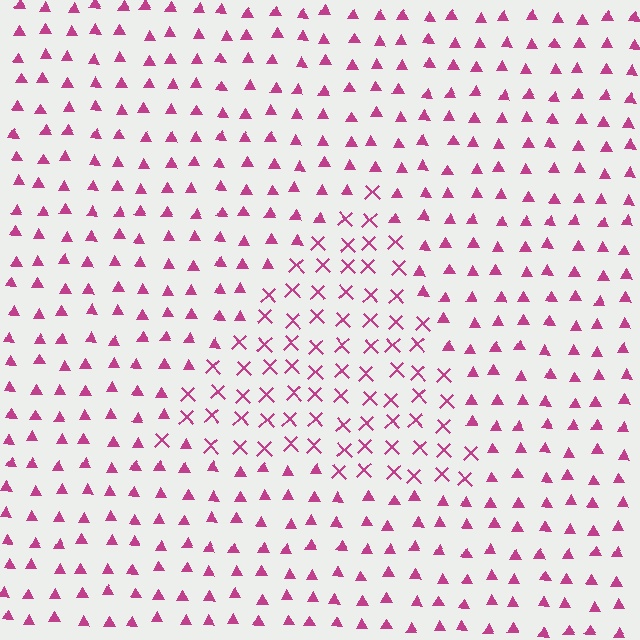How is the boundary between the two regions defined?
The boundary is defined by a change in element shape: X marks inside vs. triangles outside. All elements share the same color and spacing.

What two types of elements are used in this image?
The image uses X marks inside the triangle region and triangles outside it.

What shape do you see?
I see a triangle.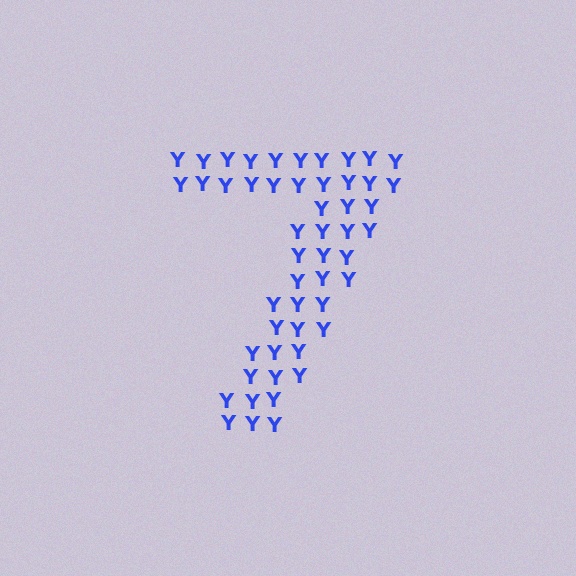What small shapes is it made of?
It is made of small letter Y's.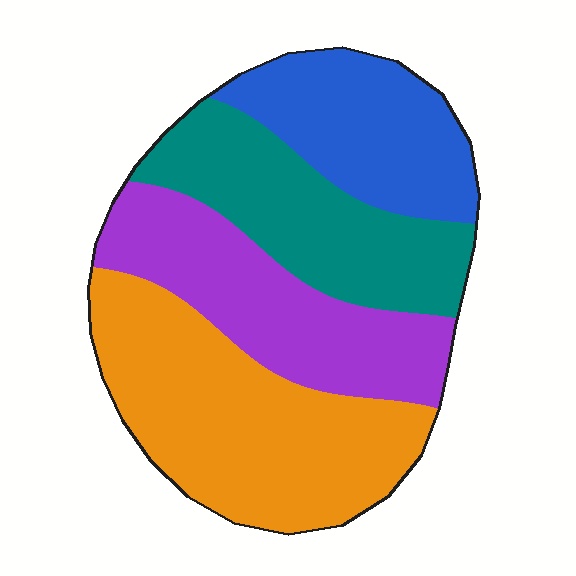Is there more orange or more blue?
Orange.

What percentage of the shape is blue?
Blue takes up about one fifth (1/5) of the shape.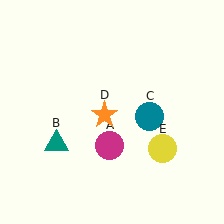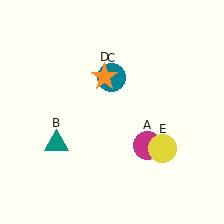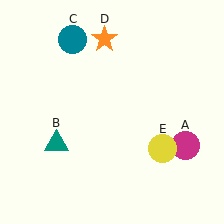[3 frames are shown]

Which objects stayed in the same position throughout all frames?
Teal triangle (object B) and yellow circle (object E) remained stationary.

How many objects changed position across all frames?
3 objects changed position: magenta circle (object A), teal circle (object C), orange star (object D).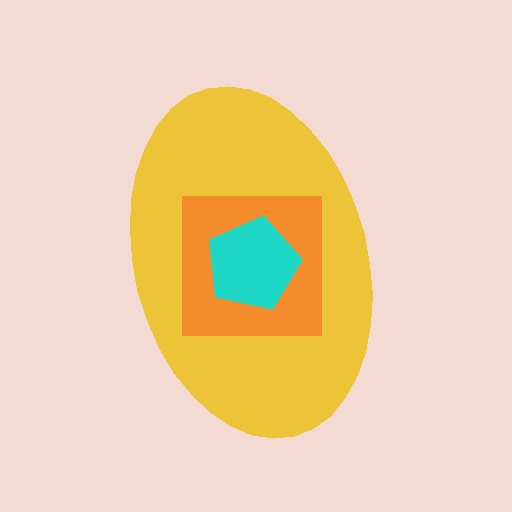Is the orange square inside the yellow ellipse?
Yes.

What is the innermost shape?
The cyan pentagon.